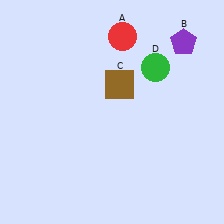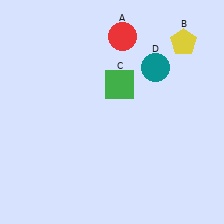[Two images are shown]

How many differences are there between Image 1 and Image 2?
There are 3 differences between the two images.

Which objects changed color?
B changed from purple to yellow. C changed from brown to green. D changed from green to teal.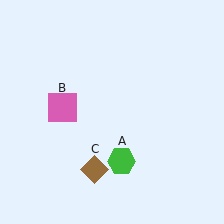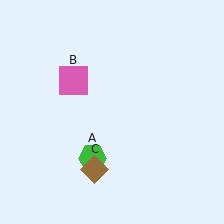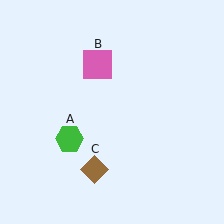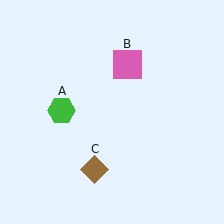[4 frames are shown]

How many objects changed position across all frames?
2 objects changed position: green hexagon (object A), pink square (object B).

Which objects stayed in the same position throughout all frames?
Brown diamond (object C) remained stationary.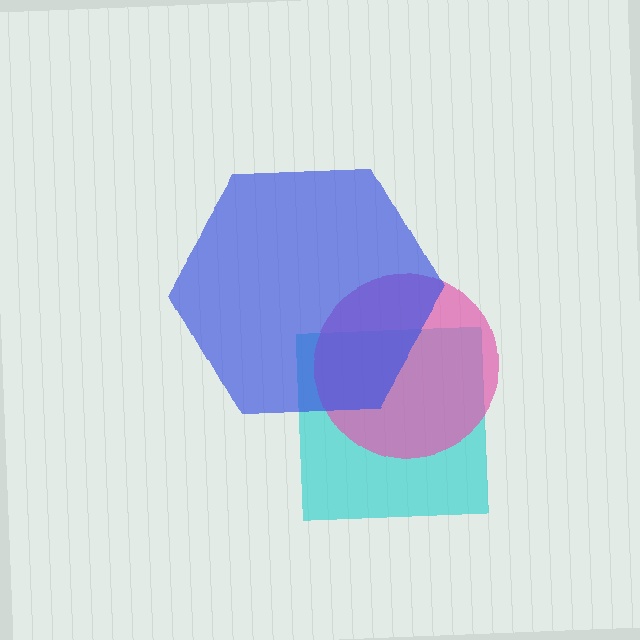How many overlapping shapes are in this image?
There are 3 overlapping shapes in the image.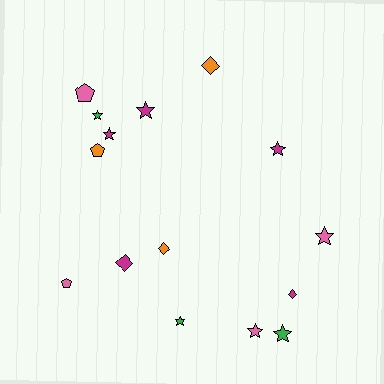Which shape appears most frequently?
Star, with 8 objects.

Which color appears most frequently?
Magenta, with 5 objects.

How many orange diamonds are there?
There are 2 orange diamonds.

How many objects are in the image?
There are 15 objects.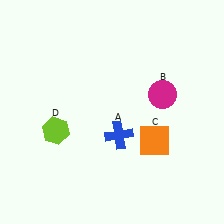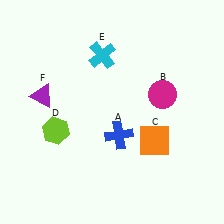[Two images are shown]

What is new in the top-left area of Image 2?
A purple triangle (F) was added in the top-left area of Image 2.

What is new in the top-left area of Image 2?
A cyan cross (E) was added in the top-left area of Image 2.